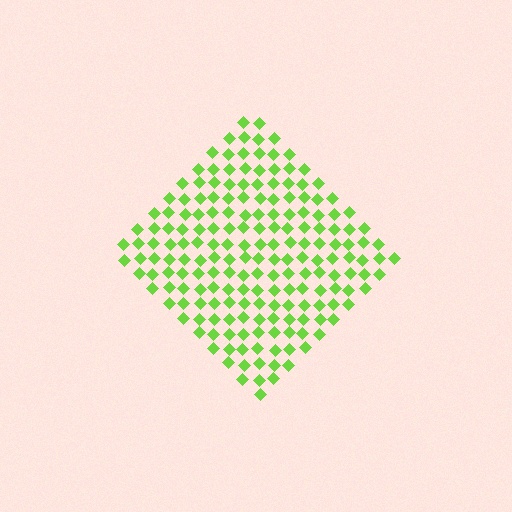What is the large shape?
The large shape is a diamond.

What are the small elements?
The small elements are diamonds.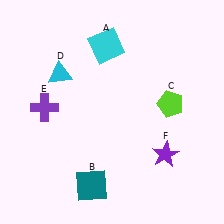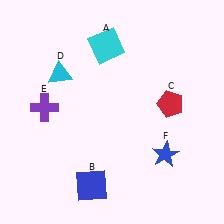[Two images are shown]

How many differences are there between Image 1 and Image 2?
There are 3 differences between the two images.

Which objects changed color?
B changed from teal to blue. C changed from lime to red. F changed from purple to blue.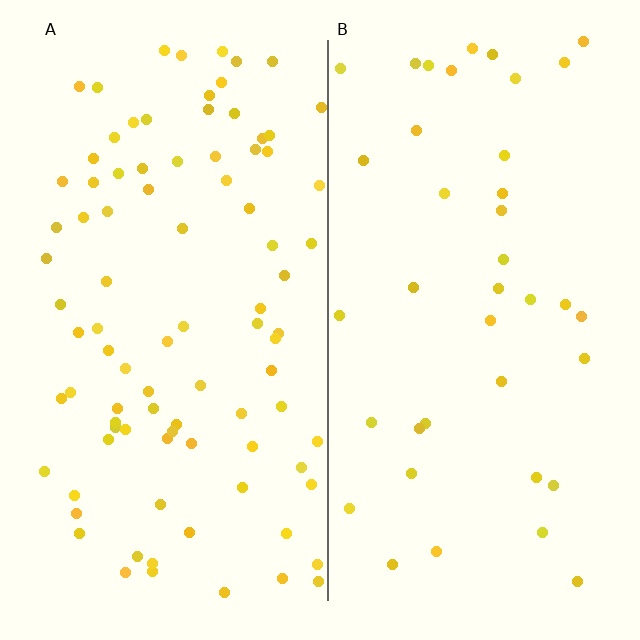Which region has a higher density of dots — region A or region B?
A (the left).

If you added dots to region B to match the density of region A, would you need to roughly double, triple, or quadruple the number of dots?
Approximately double.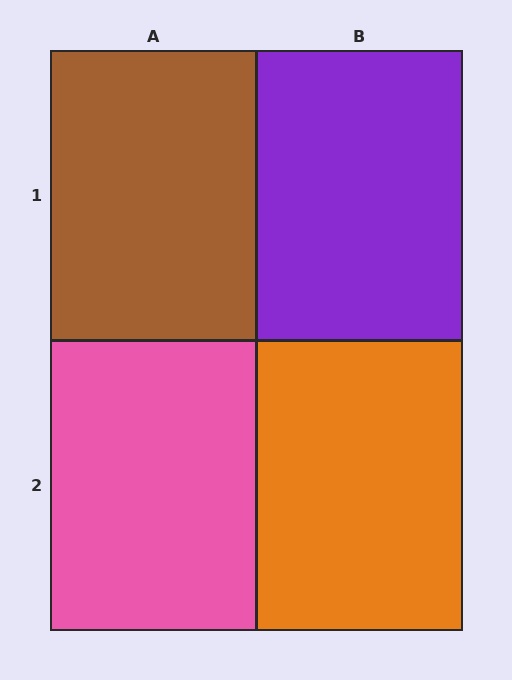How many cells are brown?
1 cell is brown.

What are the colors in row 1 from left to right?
Brown, purple.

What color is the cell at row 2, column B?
Orange.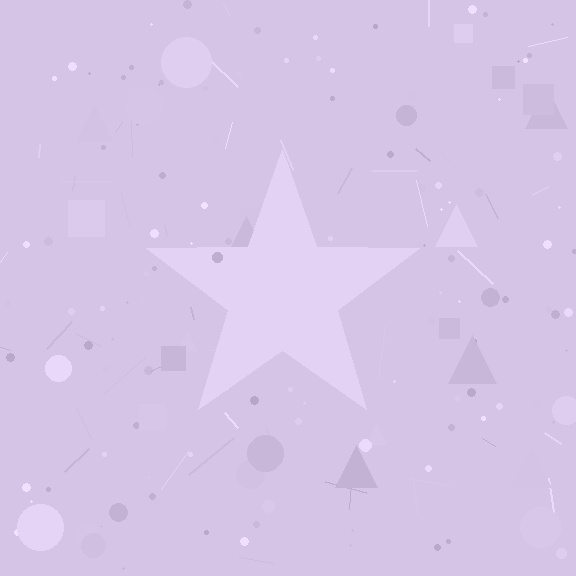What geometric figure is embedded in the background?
A star is embedded in the background.